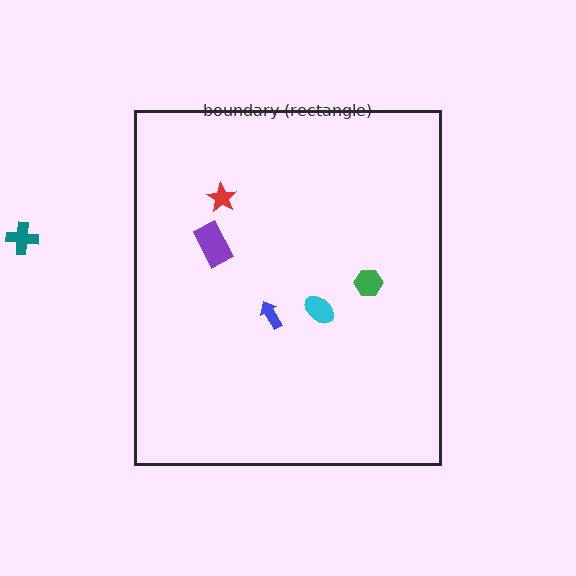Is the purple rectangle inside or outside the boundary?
Inside.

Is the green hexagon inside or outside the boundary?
Inside.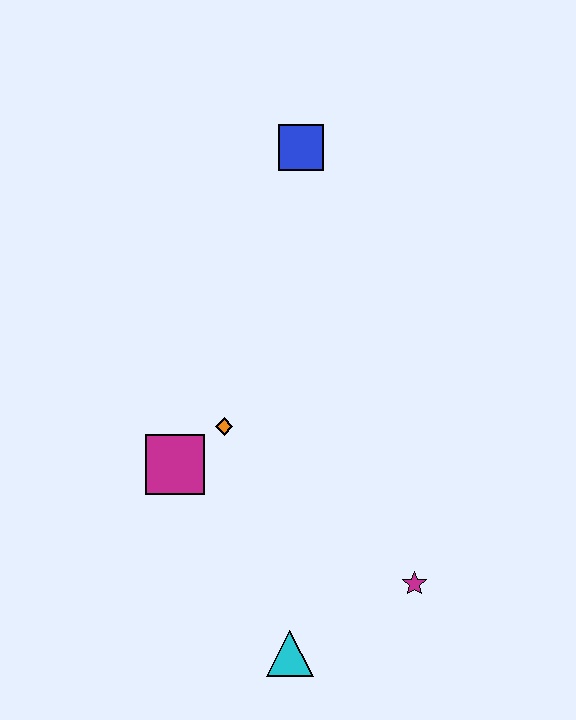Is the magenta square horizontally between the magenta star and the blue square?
No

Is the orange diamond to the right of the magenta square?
Yes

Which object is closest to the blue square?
The orange diamond is closest to the blue square.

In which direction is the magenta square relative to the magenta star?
The magenta square is to the left of the magenta star.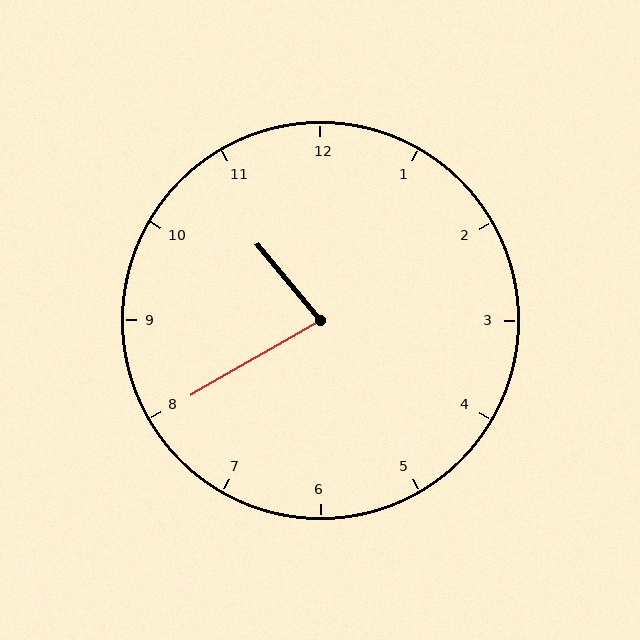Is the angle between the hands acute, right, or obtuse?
It is acute.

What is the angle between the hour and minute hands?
Approximately 80 degrees.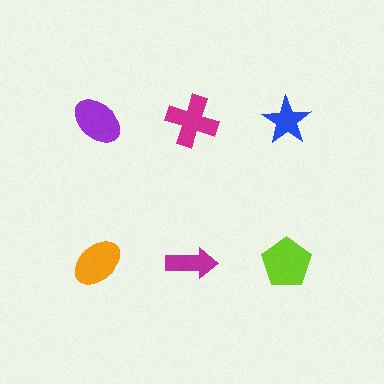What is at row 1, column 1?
A purple ellipse.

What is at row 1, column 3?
A blue star.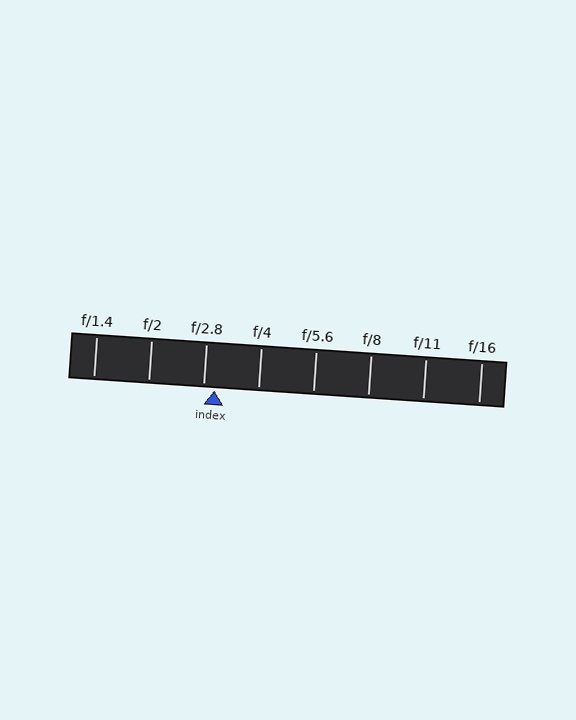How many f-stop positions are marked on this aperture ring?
There are 8 f-stop positions marked.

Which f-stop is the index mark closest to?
The index mark is closest to f/2.8.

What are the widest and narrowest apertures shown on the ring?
The widest aperture shown is f/1.4 and the narrowest is f/16.